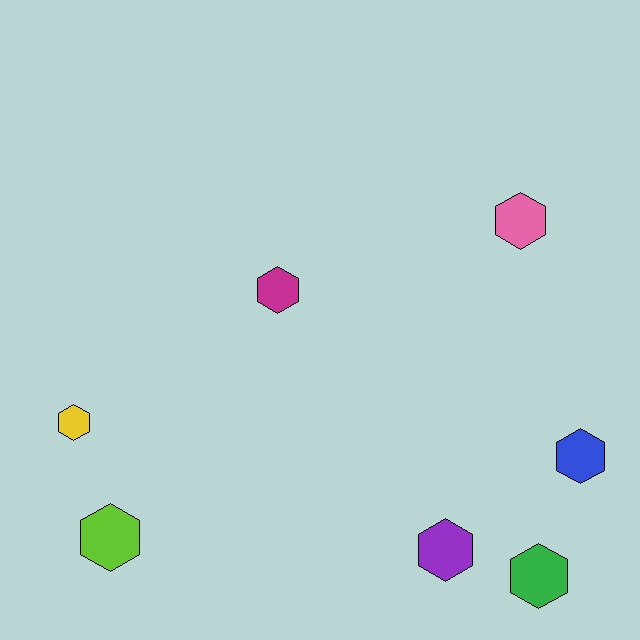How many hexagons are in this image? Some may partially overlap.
There are 7 hexagons.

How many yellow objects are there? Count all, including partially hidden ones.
There is 1 yellow object.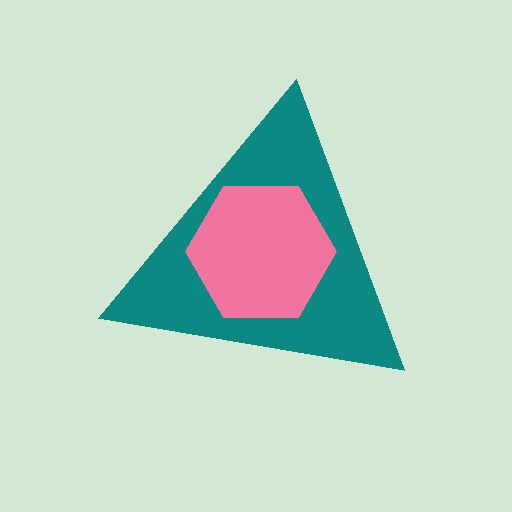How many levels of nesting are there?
2.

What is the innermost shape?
The pink hexagon.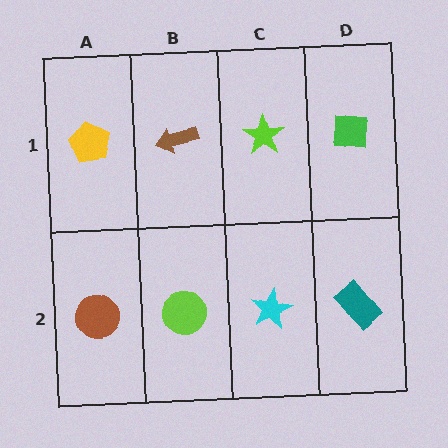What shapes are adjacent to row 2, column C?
A lime star (row 1, column C), a lime circle (row 2, column B), a teal rectangle (row 2, column D).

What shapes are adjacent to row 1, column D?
A teal rectangle (row 2, column D), a lime star (row 1, column C).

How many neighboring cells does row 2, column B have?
3.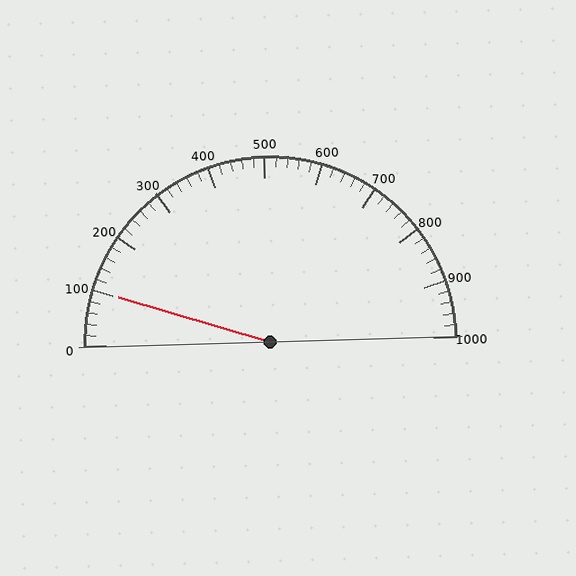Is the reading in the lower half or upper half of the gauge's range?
The reading is in the lower half of the range (0 to 1000).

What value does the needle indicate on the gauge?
The needle indicates approximately 100.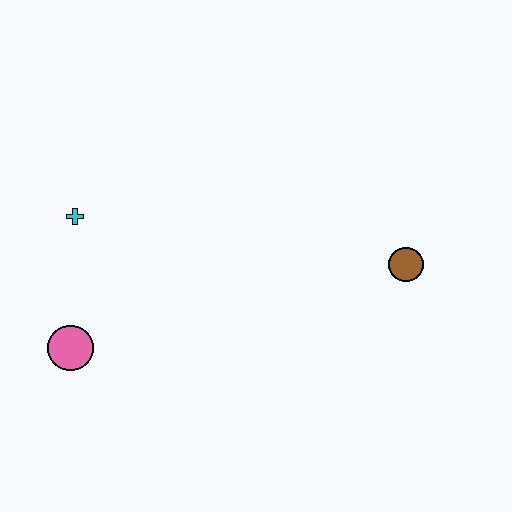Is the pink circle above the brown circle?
No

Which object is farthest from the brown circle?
The pink circle is farthest from the brown circle.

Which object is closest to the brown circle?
The cyan cross is closest to the brown circle.